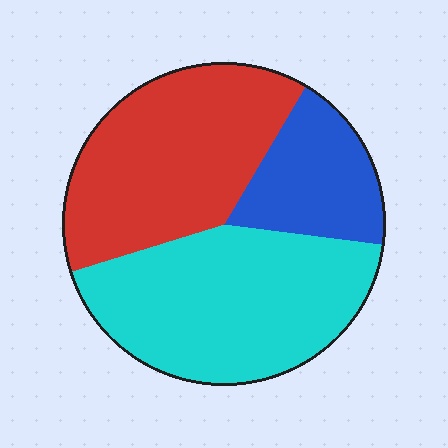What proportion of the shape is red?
Red covers about 40% of the shape.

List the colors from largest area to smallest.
From largest to smallest: cyan, red, blue.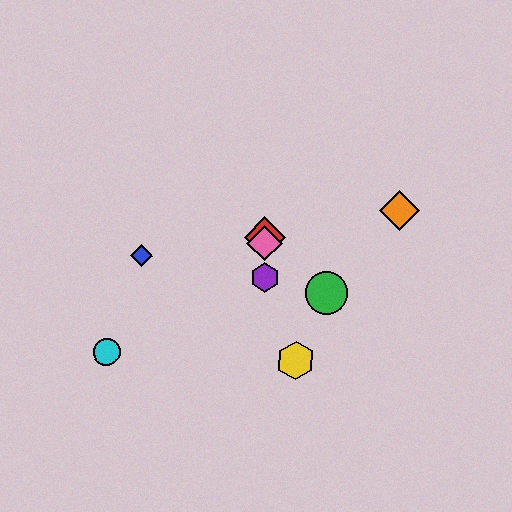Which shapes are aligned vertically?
The red diamond, the purple hexagon, the pink diamond are aligned vertically.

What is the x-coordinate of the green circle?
The green circle is at x≈326.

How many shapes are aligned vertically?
3 shapes (the red diamond, the purple hexagon, the pink diamond) are aligned vertically.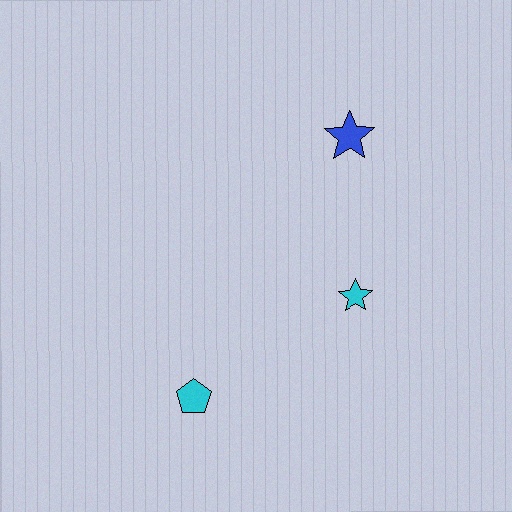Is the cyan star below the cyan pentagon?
No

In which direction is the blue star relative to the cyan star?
The blue star is above the cyan star.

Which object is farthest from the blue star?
The cyan pentagon is farthest from the blue star.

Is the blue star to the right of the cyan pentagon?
Yes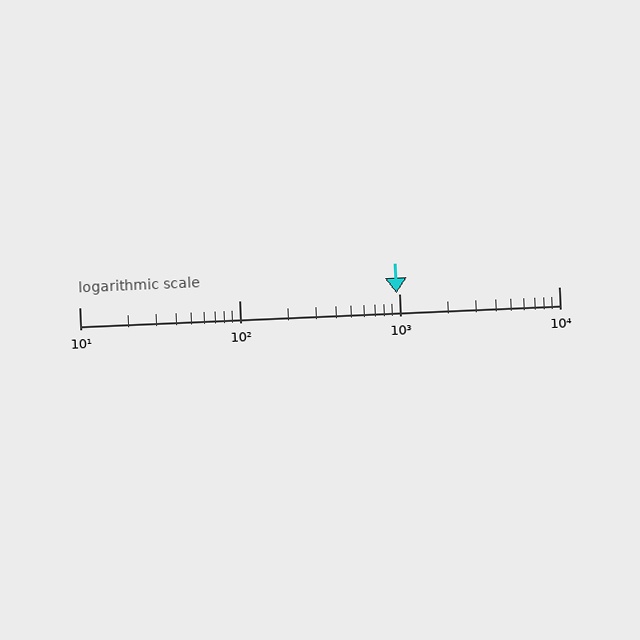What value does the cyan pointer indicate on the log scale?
The pointer indicates approximately 960.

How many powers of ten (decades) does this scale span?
The scale spans 3 decades, from 10 to 10000.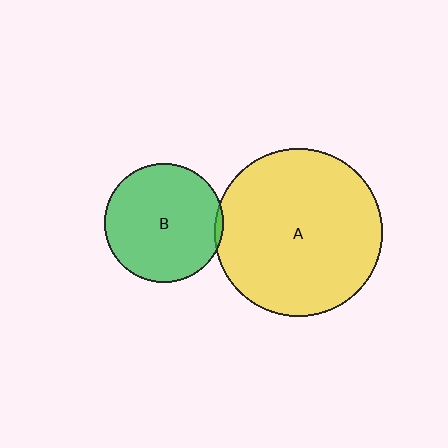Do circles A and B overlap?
Yes.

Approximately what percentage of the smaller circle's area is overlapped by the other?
Approximately 5%.